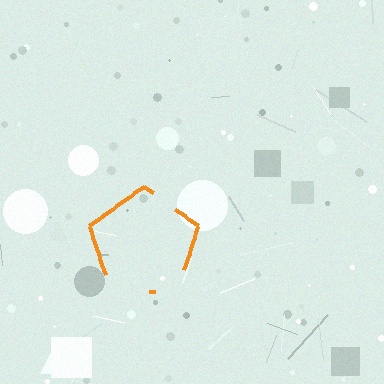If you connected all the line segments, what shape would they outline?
They would outline a pentagon.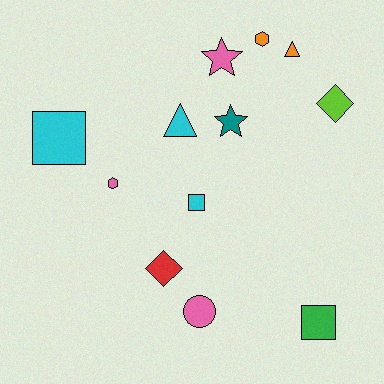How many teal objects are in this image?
There is 1 teal object.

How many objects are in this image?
There are 12 objects.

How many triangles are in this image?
There are 2 triangles.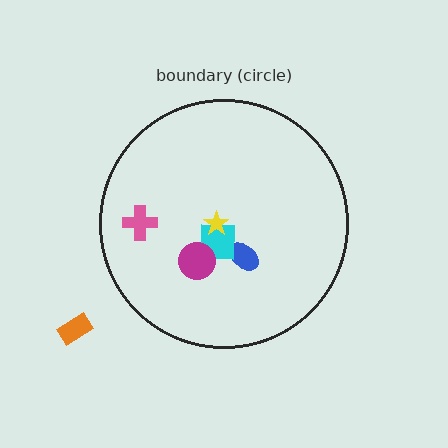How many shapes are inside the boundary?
5 inside, 1 outside.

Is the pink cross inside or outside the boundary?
Inside.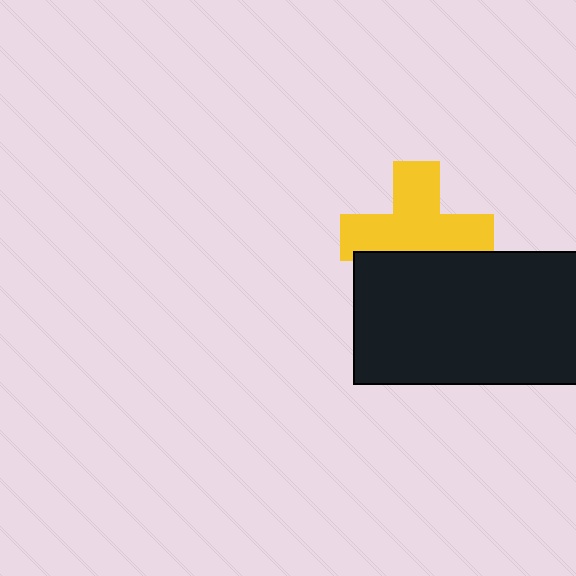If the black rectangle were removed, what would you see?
You would see the complete yellow cross.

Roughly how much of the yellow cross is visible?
Most of it is visible (roughly 68%).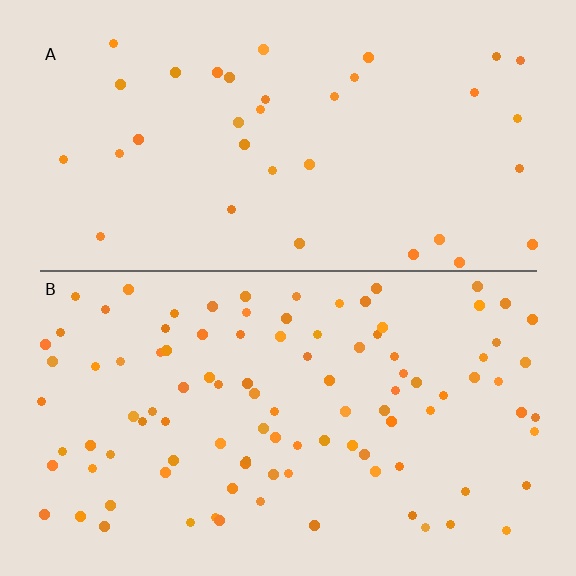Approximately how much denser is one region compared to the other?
Approximately 2.8× — region B over region A.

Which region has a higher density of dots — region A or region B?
B (the bottom).